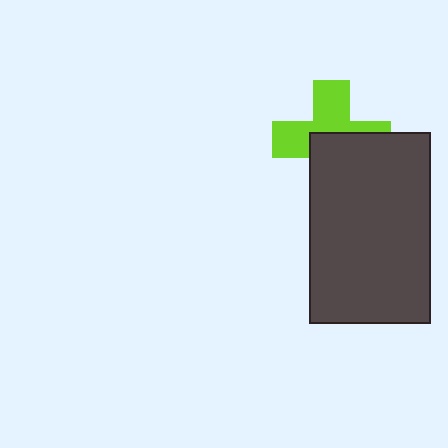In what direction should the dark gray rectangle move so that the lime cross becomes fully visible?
The dark gray rectangle should move toward the lower-right. That is the shortest direction to clear the overlap and leave the lime cross fully visible.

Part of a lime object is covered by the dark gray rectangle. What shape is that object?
It is a cross.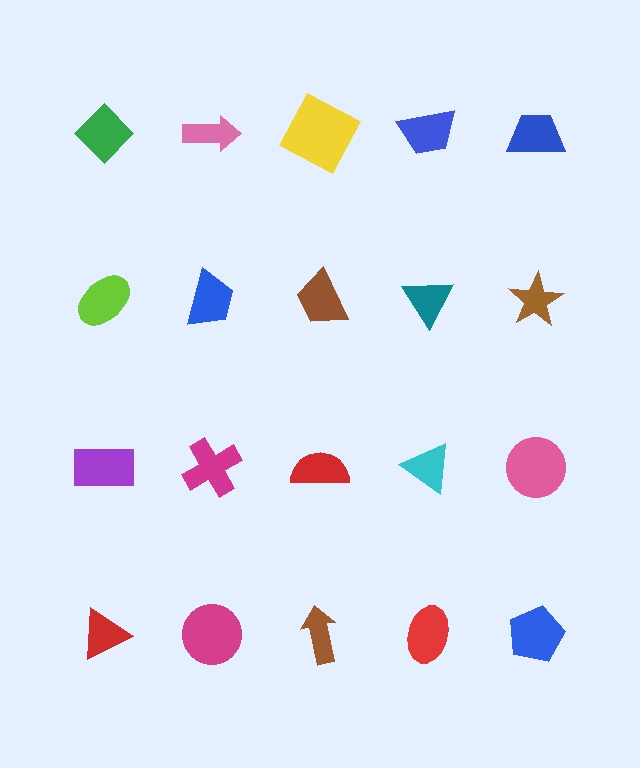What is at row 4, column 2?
A magenta circle.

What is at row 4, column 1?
A red triangle.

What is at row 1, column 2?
A pink arrow.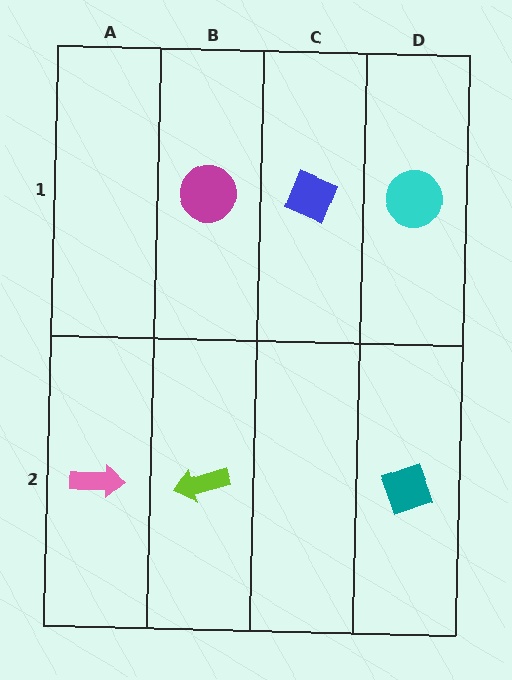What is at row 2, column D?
A teal diamond.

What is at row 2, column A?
A pink arrow.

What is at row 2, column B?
A lime arrow.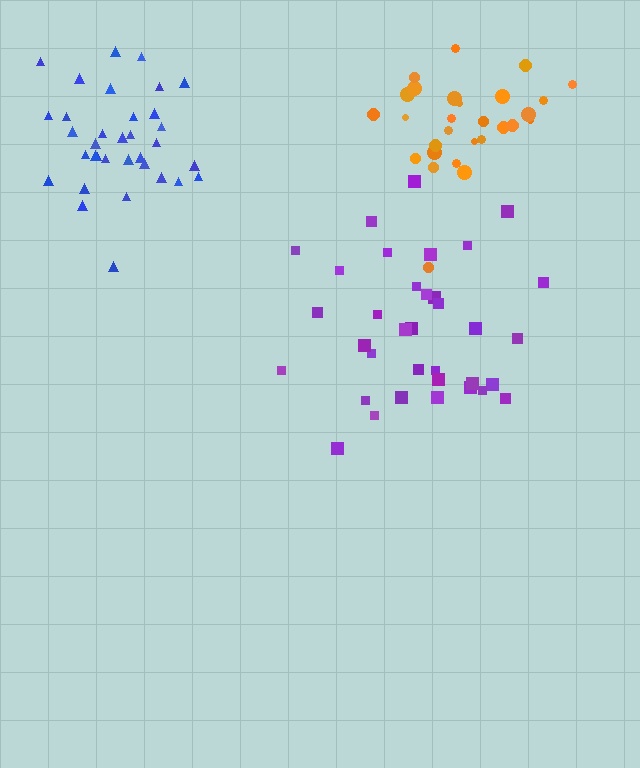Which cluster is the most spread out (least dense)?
Purple.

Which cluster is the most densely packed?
Blue.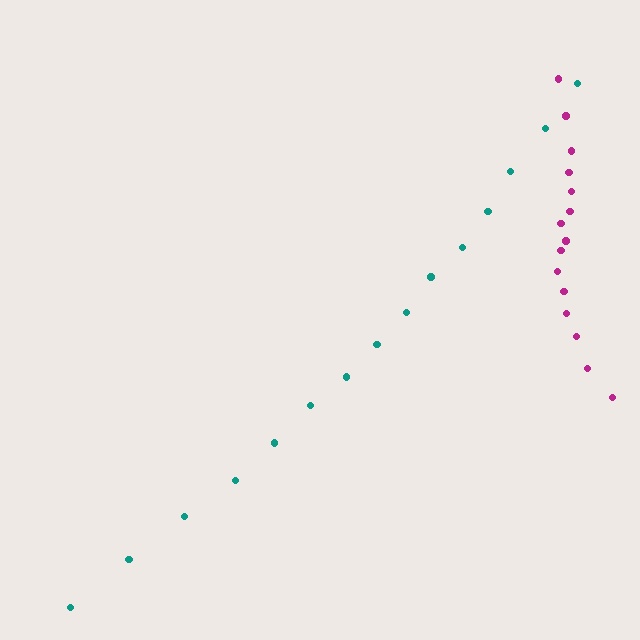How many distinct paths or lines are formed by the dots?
There are 2 distinct paths.